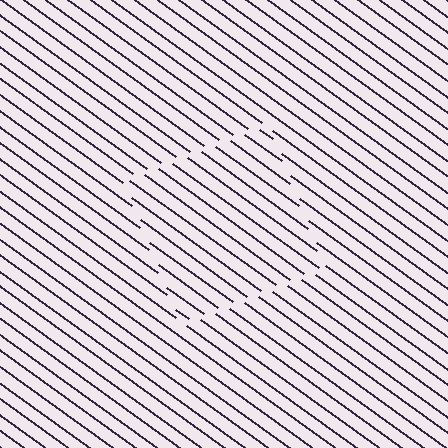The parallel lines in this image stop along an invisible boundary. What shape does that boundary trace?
An illusory square. The interior of the shape contains the same grating, shifted by half a period — the contour is defined by the phase discontinuity where line-ends from the inner and outer gratings abut.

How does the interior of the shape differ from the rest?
The interior of the shape contains the same grating, shifted by half a period — the contour is defined by the phase discontinuity where line-ends from the inner and outer gratings abut.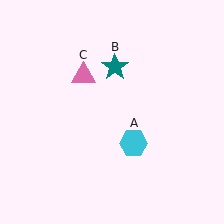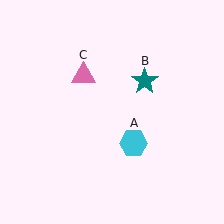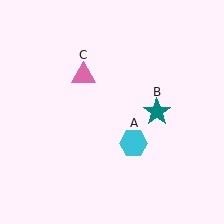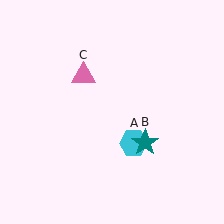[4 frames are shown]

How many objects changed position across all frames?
1 object changed position: teal star (object B).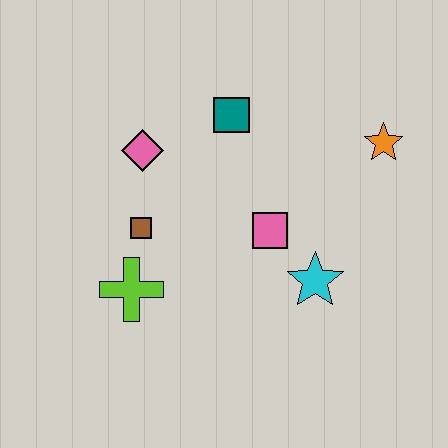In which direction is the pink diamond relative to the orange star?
The pink diamond is to the left of the orange star.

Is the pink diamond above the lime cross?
Yes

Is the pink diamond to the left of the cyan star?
Yes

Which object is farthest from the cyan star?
The pink diamond is farthest from the cyan star.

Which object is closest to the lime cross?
The brown square is closest to the lime cross.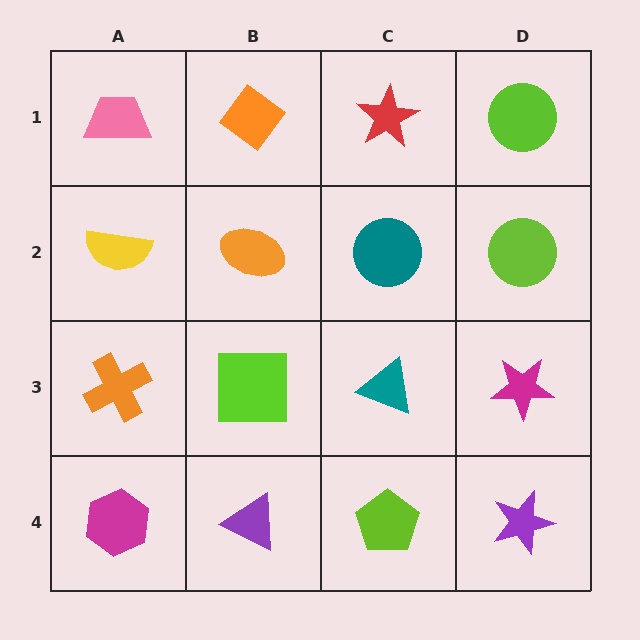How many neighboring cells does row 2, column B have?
4.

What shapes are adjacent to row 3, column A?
A yellow semicircle (row 2, column A), a magenta hexagon (row 4, column A), a lime square (row 3, column B).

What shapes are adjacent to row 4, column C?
A teal triangle (row 3, column C), a purple triangle (row 4, column B), a purple star (row 4, column D).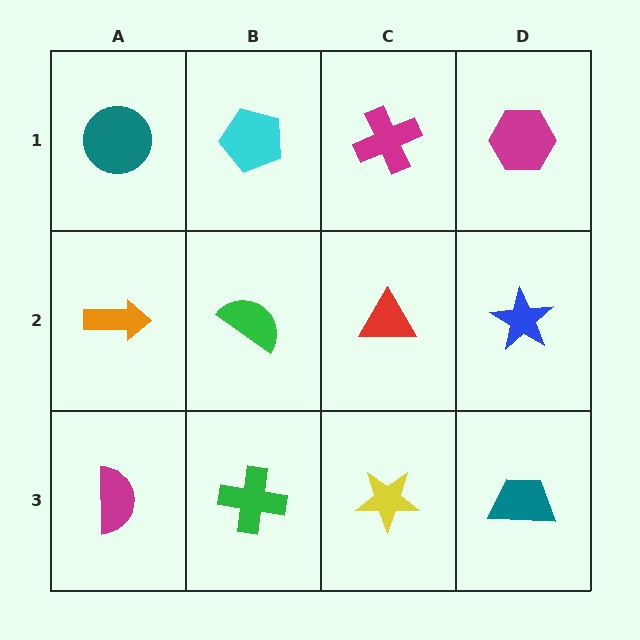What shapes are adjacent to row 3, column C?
A red triangle (row 2, column C), a green cross (row 3, column B), a teal trapezoid (row 3, column D).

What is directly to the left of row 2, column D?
A red triangle.